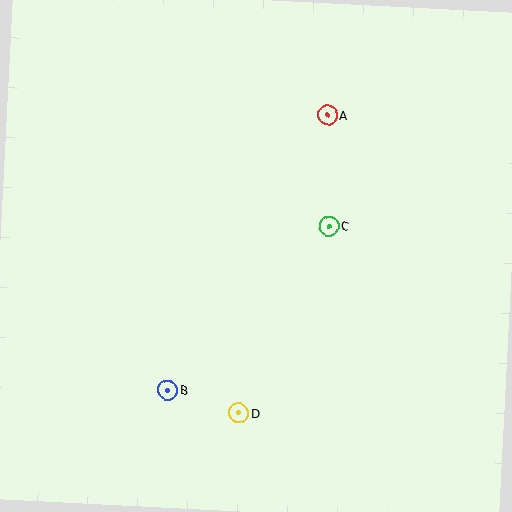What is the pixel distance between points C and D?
The distance between C and D is 207 pixels.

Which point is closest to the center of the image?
Point C at (329, 226) is closest to the center.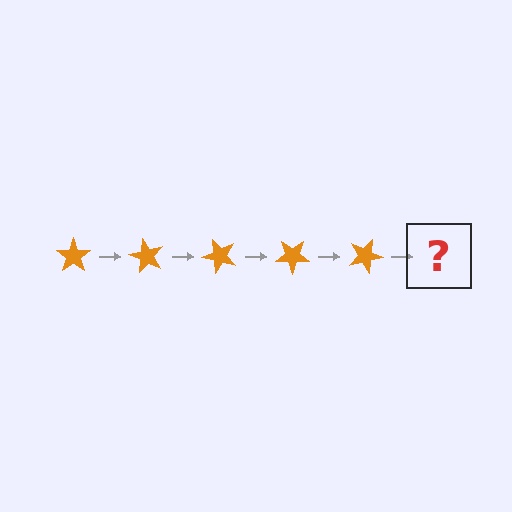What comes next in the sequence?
The next element should be an orange star rotated 300 degrees.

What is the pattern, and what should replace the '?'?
The pattern is that the star rotates 60 degrees each step. The '?' should be an orange star rotated 300 degrees.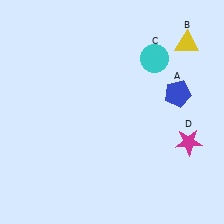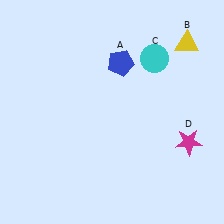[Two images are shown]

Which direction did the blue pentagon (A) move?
The blue pentagon (A) moved left.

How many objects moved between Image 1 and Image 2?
1 object moved between the two images.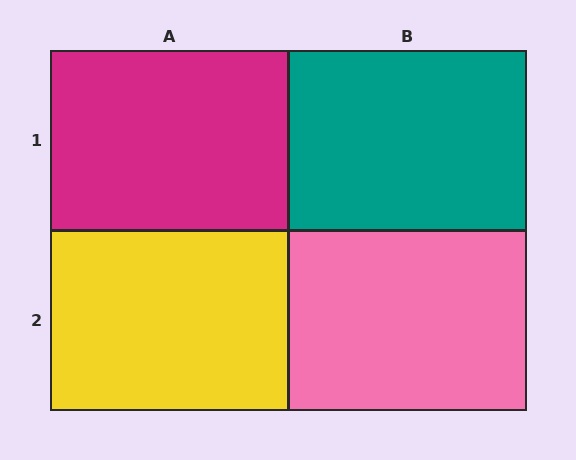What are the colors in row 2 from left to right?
Yellow, pink.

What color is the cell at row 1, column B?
Teal.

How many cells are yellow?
1 cell is yellow.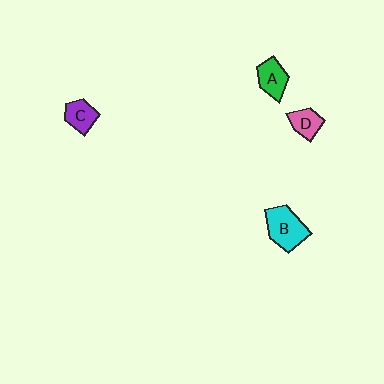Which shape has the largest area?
Shape B (cyan).